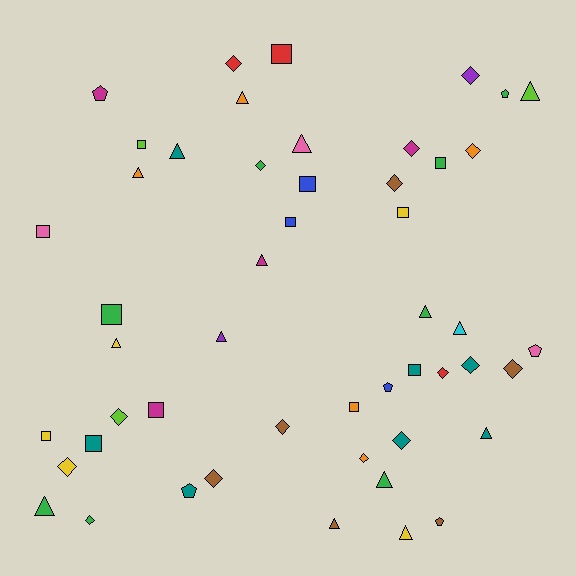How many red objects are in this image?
There are 3 red objects.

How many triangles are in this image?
There are 15 triangles.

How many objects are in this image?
There are 50 objects.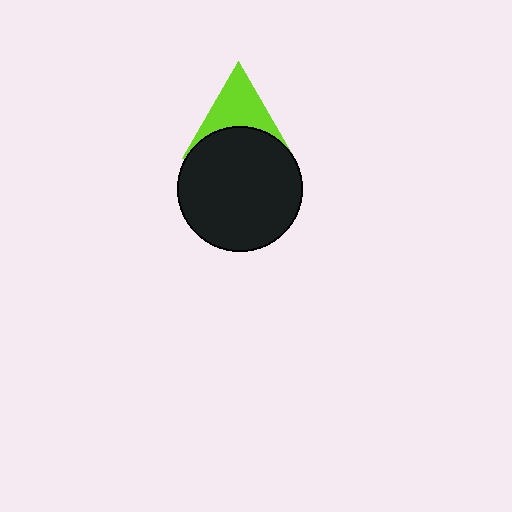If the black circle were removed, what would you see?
You would see the complete lime triangle.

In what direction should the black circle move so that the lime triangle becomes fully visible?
The black circle should move down. That is the shortest direction to clear the overlap and leave the lime triangle fully visible.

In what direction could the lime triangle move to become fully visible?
The lime triangle could move up. That would shift it out from behind the black circle entirely.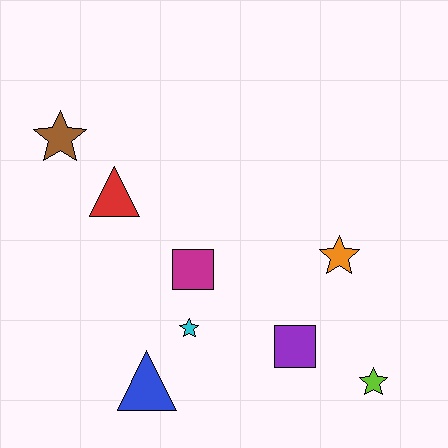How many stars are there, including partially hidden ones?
There are 4 stars.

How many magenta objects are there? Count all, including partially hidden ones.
There is 1 magenta object.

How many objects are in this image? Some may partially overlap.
There are 8 objects.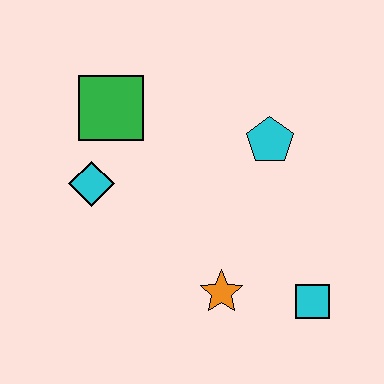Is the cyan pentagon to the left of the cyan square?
Yes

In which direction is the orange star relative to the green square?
The orange star is below the green square.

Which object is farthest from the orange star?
The green square is farthest from the orange star.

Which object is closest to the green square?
The cyan diamond is closest to the green square.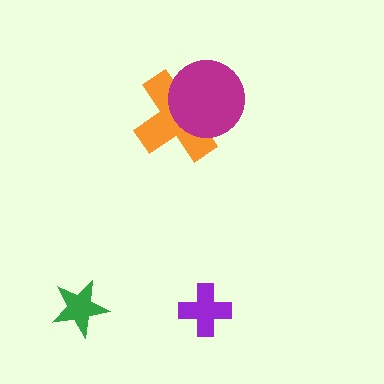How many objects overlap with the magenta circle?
1 object overlaps with the magenta circle.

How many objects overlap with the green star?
0 objects overlap with the green star.